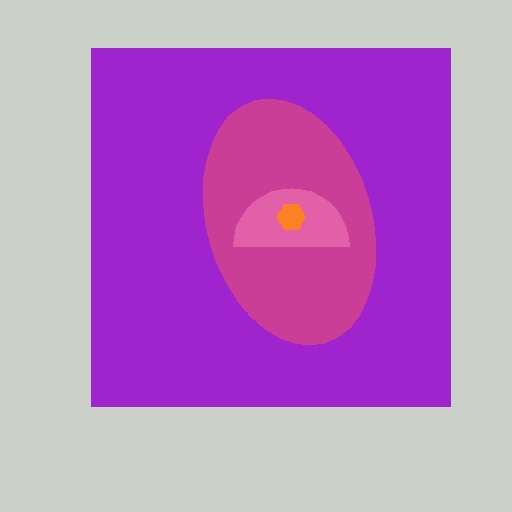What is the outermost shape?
The purple square.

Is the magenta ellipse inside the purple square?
Yes.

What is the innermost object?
The orange hexagon.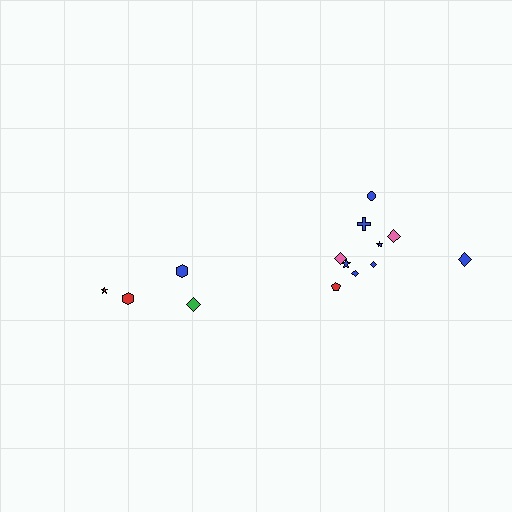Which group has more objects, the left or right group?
The right group.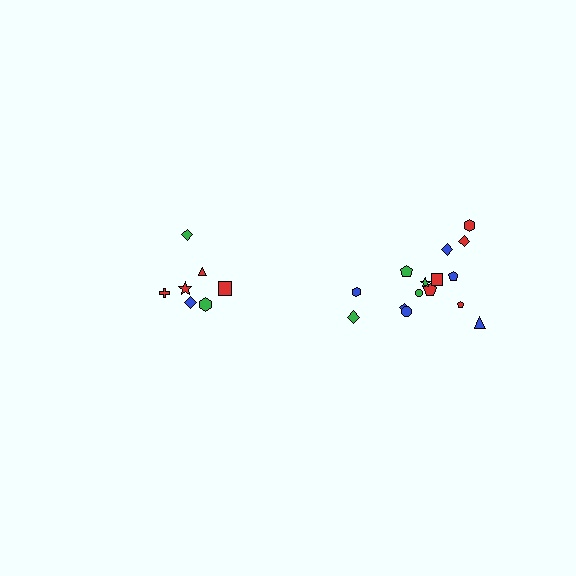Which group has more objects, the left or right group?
The right group.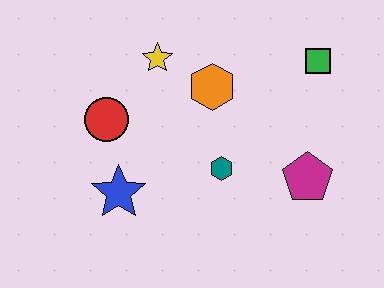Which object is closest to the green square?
The orange hexagon is closest to the green square.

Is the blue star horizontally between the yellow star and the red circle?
Yes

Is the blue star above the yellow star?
No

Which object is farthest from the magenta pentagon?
The red circle is farthest from the magenta pentagon.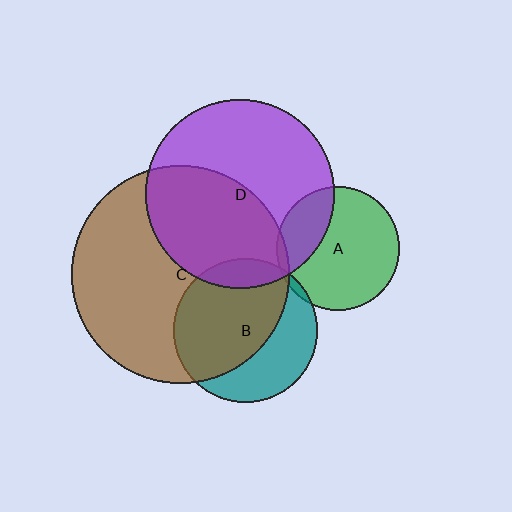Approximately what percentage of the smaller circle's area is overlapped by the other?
Approximately 45%.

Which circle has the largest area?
Circle C (brown).